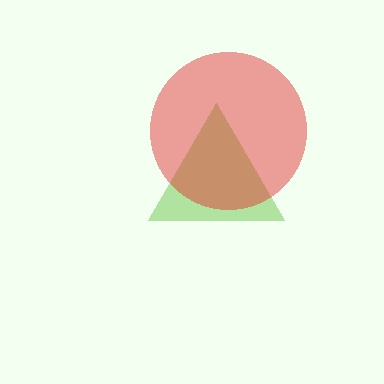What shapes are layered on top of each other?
The layered shapes are: a lime triangle, a red circle.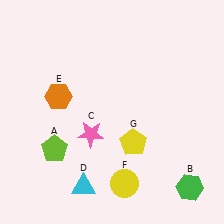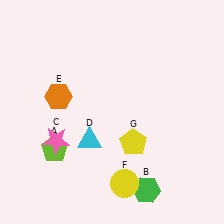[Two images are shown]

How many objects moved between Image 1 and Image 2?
3 objects moved between the two images.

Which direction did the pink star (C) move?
The pink star (C) moved left.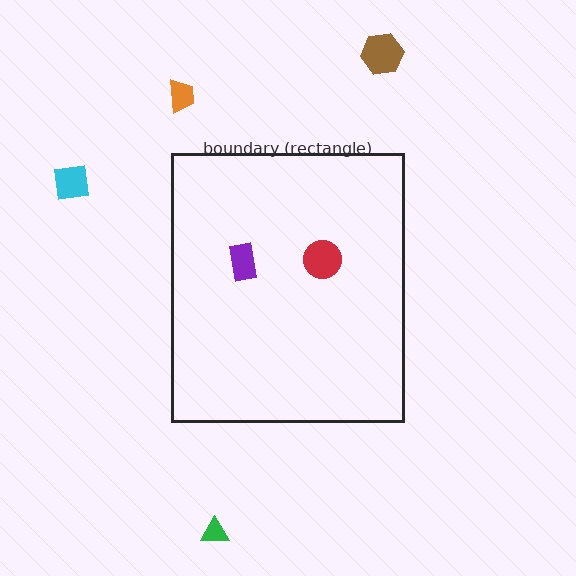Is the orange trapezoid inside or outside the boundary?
Outside.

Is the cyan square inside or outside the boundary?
Outside.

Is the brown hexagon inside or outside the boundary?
Outside.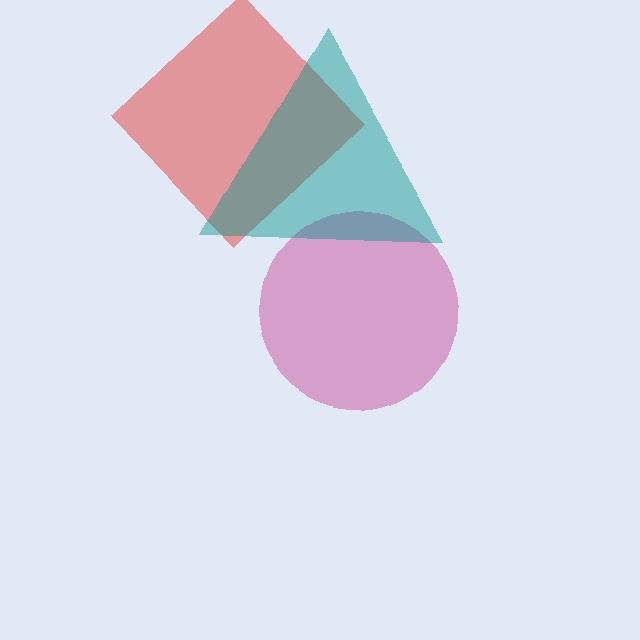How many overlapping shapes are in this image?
There are 3 overlapping shapes in the image.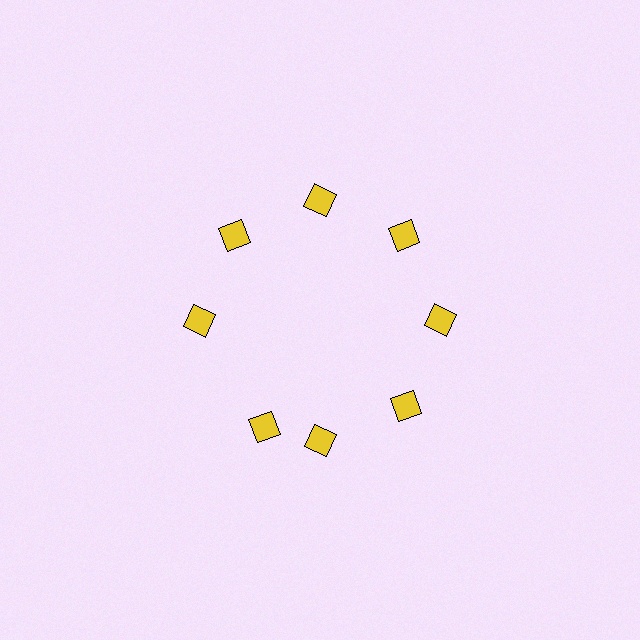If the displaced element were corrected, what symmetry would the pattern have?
It would have 8-fold rotational symmetry — the pattern would map onto itself every 45 degrees.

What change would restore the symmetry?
The symmetry would be restored by rotating it back into even spacing with its neighbors so that all 8 diamonds sit at equal angles and equal distance from the center.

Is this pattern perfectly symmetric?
No. The 8 yellow diamonds are arranged in a ring, but one element near the 8 o'clock position is rotated out of alignment along the ring, breaking the 8-fold rotational symmetry.